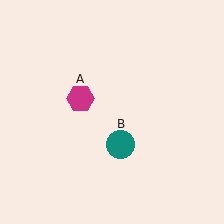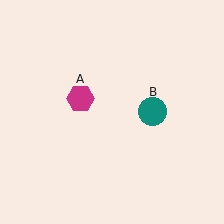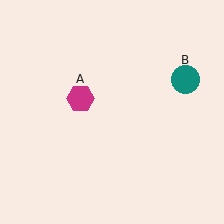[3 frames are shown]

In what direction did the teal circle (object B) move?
The teal circle (object B) moved up and to the right.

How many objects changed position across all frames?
1 object changed position: teal circle (object B).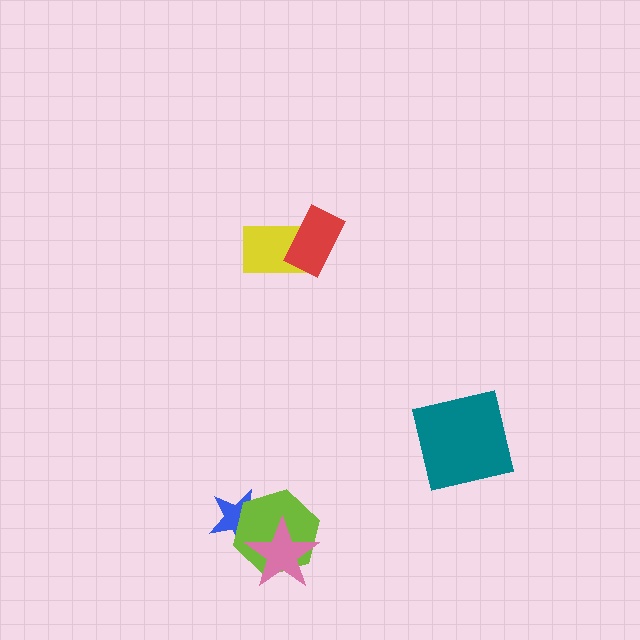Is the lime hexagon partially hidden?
Yes, it is partially covered by another shape.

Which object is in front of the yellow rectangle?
The red rectangle is in front of the yellow rectangle.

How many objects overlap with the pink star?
2 objects overlap with the pink star.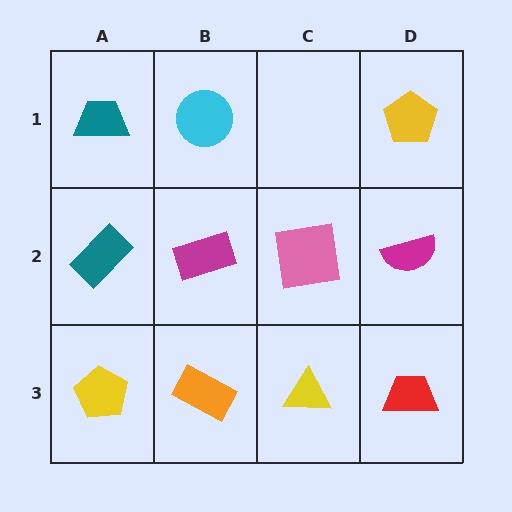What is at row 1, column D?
A yellow pentagon.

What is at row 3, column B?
An orange rectangle.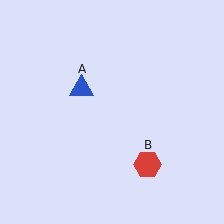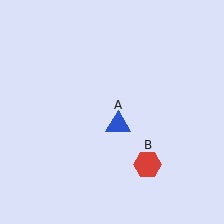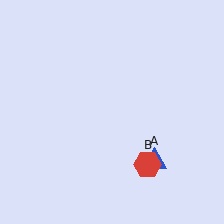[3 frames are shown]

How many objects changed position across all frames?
1 object changed position: blue triangle (object A).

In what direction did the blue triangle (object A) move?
The blue triangle (object A) moved down and to the right.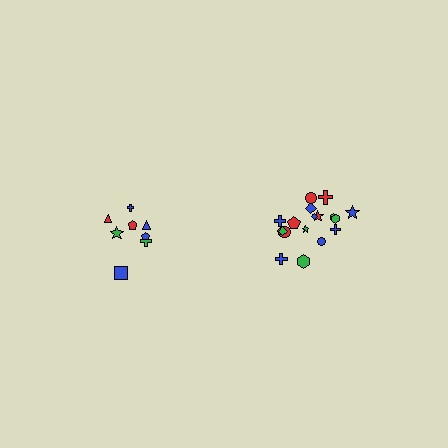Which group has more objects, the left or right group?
The right group.